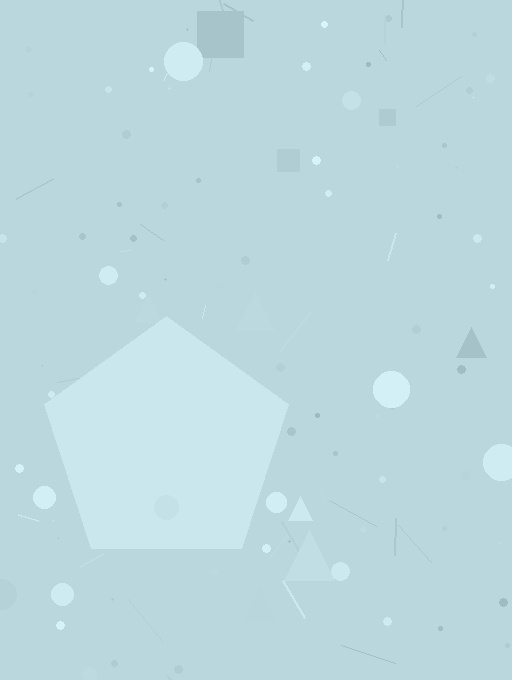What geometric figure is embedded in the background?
A pentagon is embedded in the background.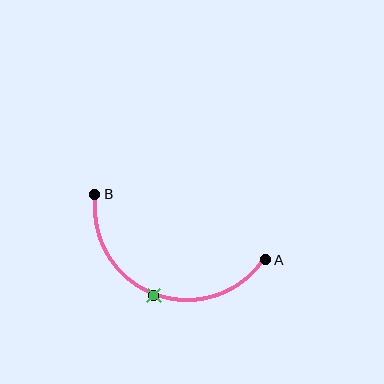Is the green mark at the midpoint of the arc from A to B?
Yes. The green mark lies on the arc at equal arc-length from both A and B — it is the arc midpoint.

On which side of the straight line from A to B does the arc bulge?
The arc bulges below the straight line connecting A and B.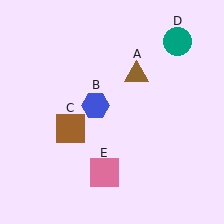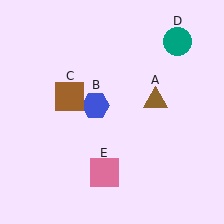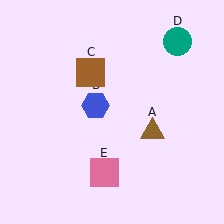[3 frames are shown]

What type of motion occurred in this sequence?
The brown triangle (object A), brown square (object C) rotated clockwise around the center of the scene.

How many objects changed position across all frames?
2 objects changed position: brown triangle (object A), brown square (object C).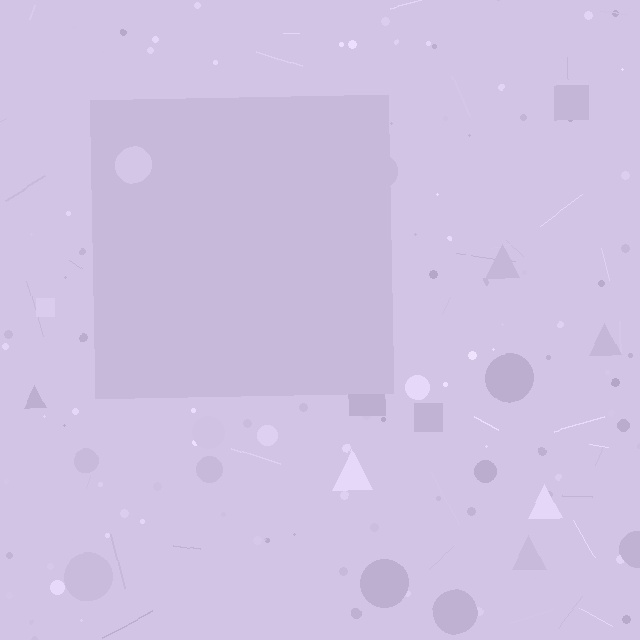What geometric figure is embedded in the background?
A square is embedded in the background.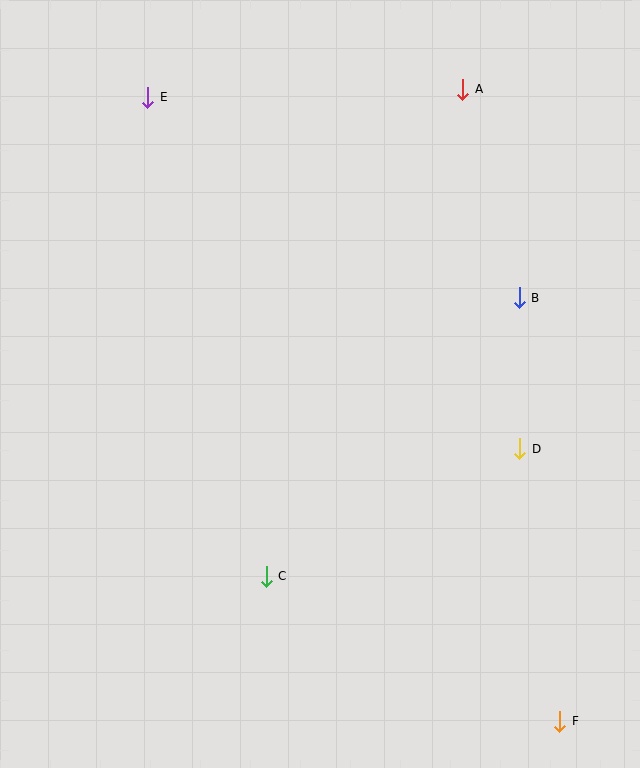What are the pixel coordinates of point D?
Point D is at (520, 449).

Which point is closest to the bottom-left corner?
Point C is closest to the bottom-left corner.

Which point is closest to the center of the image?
Point C at (266, 576) is closest to the center.